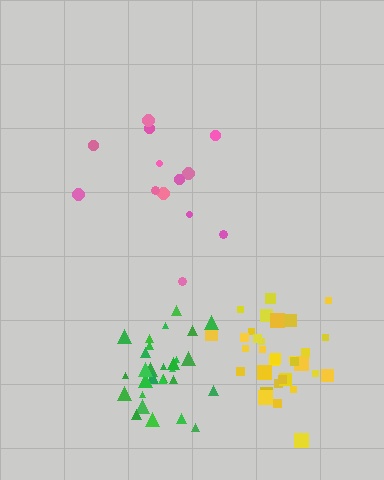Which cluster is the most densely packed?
Yellow.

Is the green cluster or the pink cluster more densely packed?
Green.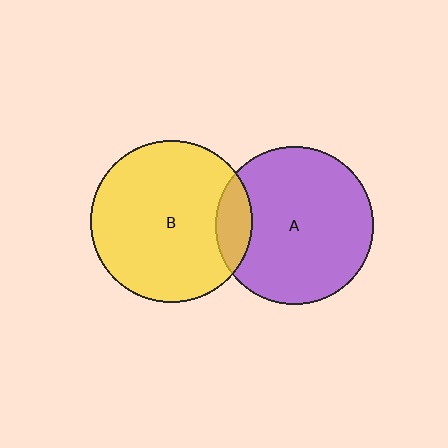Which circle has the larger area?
Circle B (yellow).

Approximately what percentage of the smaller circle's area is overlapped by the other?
Approximately 15%.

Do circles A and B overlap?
Yes.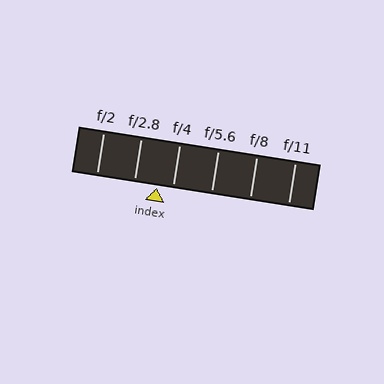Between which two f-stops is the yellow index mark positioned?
The index mark is between f/2.8 and f/4.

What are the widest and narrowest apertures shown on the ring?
The widest aperture shown is f/2 and the narrowest is f/11.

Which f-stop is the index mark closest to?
The index mark is closest to f/4.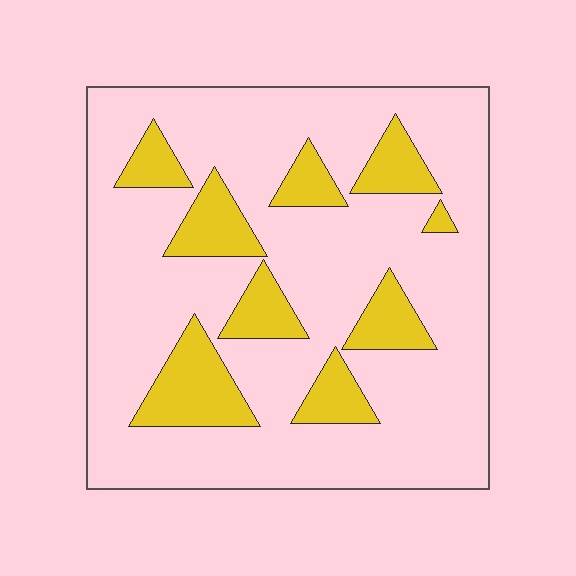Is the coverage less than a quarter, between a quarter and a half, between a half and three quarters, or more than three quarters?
Less than a quarter.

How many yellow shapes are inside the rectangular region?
9.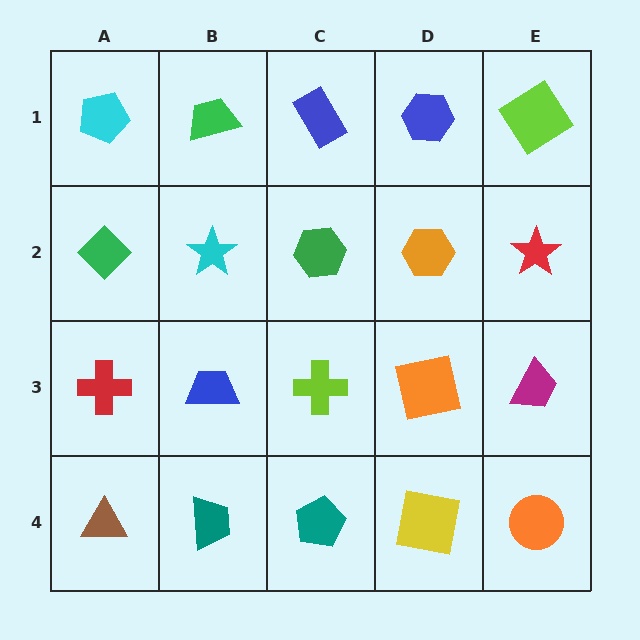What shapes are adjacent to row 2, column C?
A blue rectangle (row 1, column C), a lime cross (row 3, column C), a cyan star (row 2, column B), an orange hexagon (row 2, column D).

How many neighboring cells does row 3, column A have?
3.